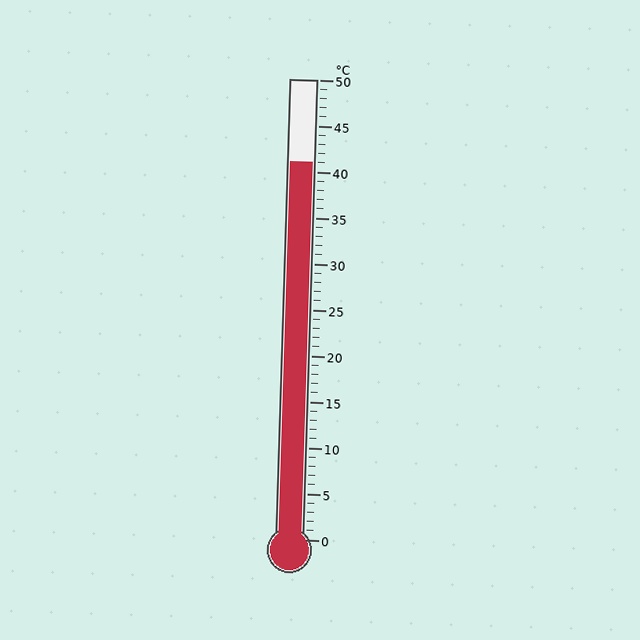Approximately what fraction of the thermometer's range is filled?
The thermometer is filled to approximately 80% of its range.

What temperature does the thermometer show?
The thermometer shows approximately 41°C.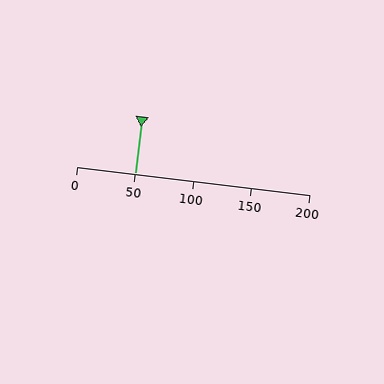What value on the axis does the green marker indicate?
The marker indicates approximately 50.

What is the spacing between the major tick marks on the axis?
The major ticks are spaced 50 apart.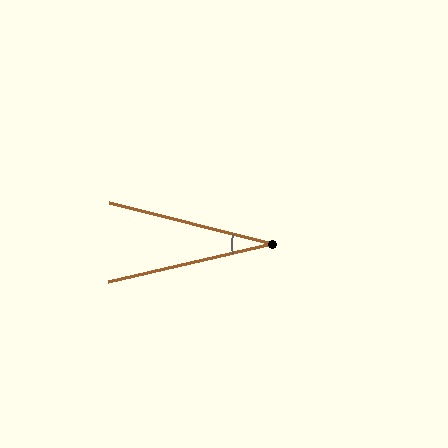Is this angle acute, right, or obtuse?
It is acute.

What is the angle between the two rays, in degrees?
Approximately 27 degrees.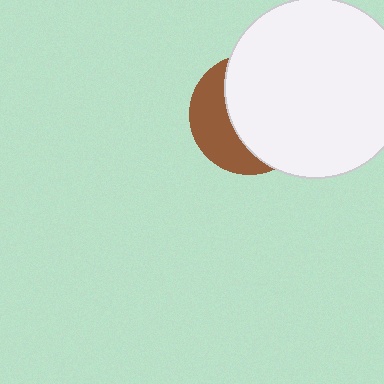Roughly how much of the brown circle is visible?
A small part of it is visible (roughly 36%).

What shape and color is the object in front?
The object in front is a white circle.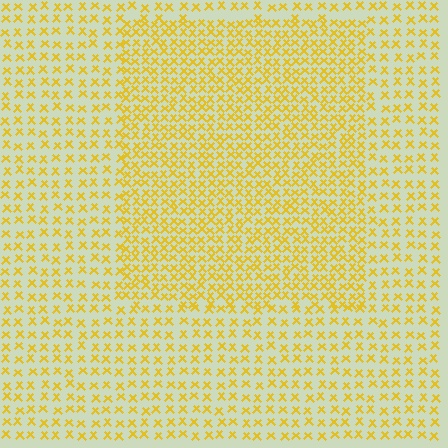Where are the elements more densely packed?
The elements are more densely packed inside the rectangle boundary.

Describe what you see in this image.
The image contains small yellow elements arranged at two different densities. A rectangle-shaped region is visible where the elements are more densely packed than the surrounding area.